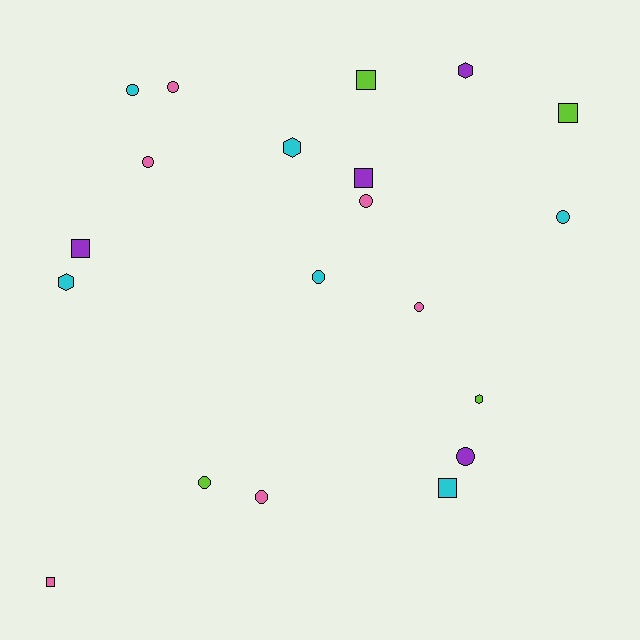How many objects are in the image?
There are 20 objects.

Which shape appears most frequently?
Circle, with 10 objects.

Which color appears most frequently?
Pink, with 6 objects.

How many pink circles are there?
There are 5 pink circles.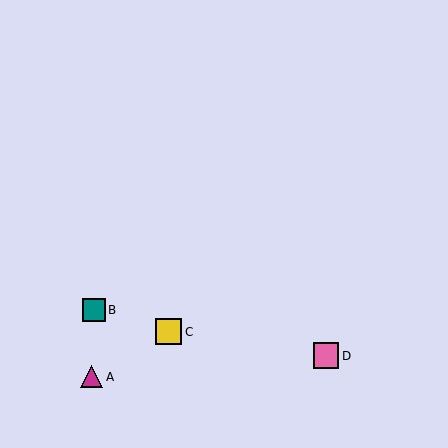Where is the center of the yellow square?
The center of the yellow square is at (169, 332).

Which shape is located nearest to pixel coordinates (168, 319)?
The yellow square (labeled C) at (169, 332) is nearest to that location.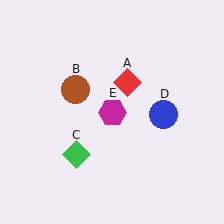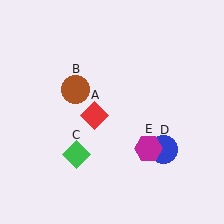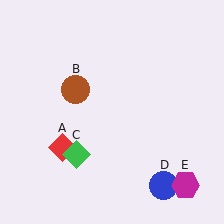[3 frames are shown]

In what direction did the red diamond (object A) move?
The red diamond (object A) moved down and to the left.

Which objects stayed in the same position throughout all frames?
Brown circle (object B) and green diamond (object C) remained stationary.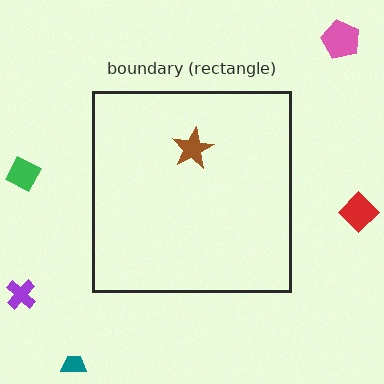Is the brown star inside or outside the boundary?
Inside.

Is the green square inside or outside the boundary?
Outside.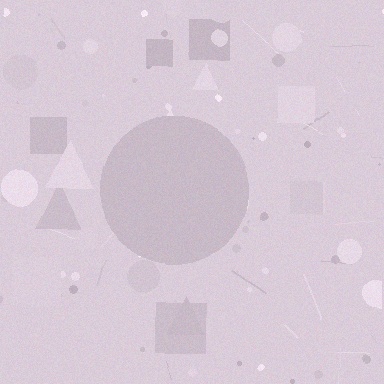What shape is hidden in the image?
A circle is hidden in the image.